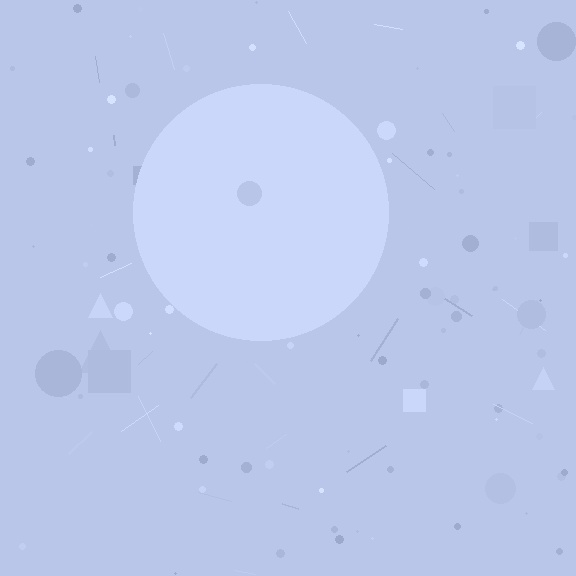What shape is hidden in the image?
A circle is hidden in the image.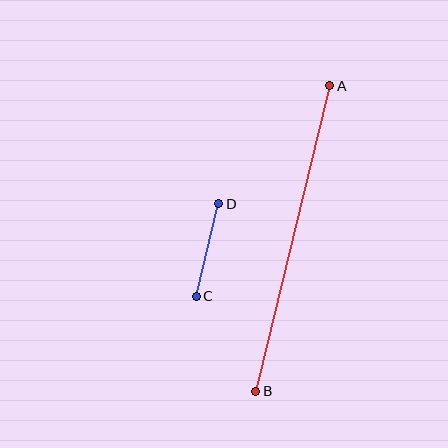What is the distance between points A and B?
The distance is approximately 314 pixels.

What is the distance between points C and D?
The distance is approximately 95 pixels.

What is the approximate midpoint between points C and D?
The midpoint is at approximately (208, 250) pixels.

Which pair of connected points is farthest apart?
Points A and B are farthest apart.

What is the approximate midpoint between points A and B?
The midpoint is at approximately (293, 238) pixels.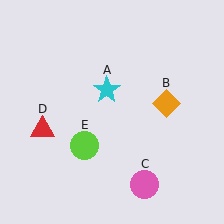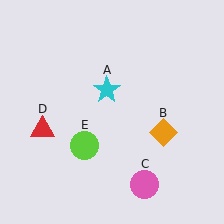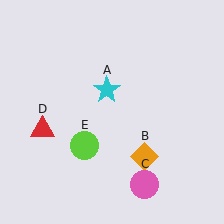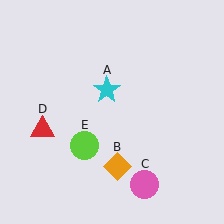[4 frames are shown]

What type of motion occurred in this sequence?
The orange diamond (object B) rotated clockwise around the center of the scene.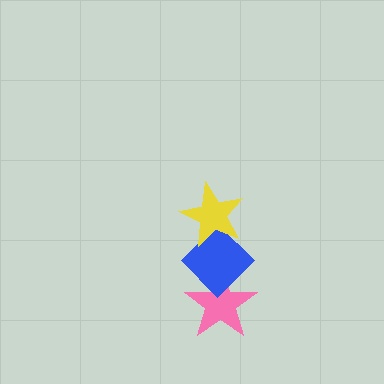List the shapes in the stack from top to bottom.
From top to bottom: the yellow star, the blue diamond, the pink star.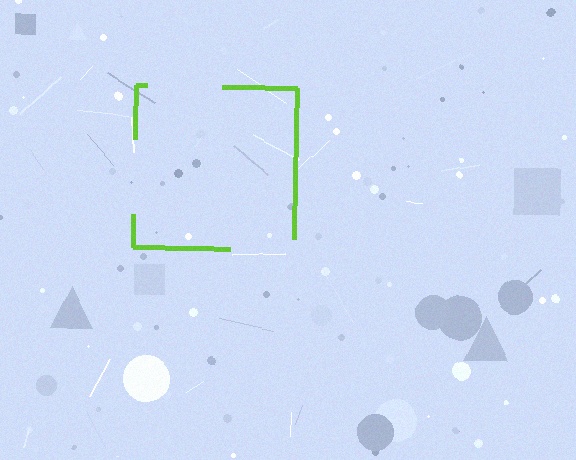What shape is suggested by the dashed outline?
The dashed outline suggests a square.